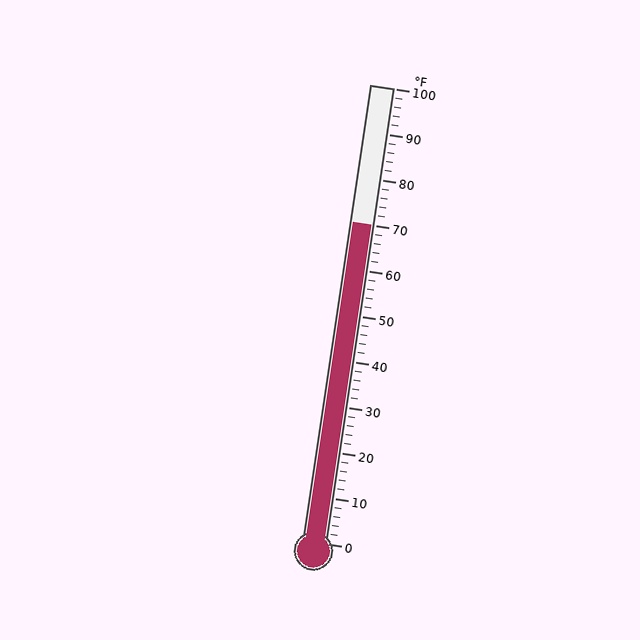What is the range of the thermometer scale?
The thermometer scale ranges from 0°F to 100°F.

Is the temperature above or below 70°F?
The temperature is at 70°F.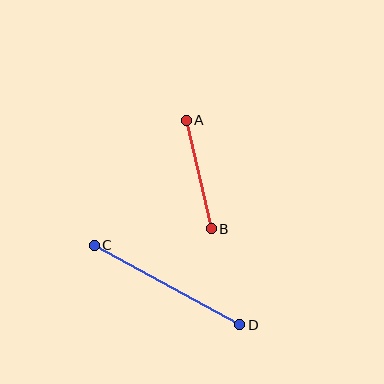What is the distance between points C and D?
The distance is approximately 166 pixels.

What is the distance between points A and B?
The distance is approximately 111 pixels.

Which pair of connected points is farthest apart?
Points C and D are farthest apart.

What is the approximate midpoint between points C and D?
The midpoint is at approximately (167, 285) pixels.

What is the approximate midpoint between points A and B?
The midpoint is at approximately (199, 174) pixels.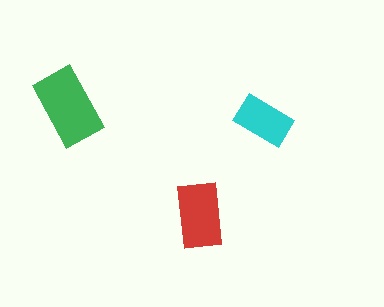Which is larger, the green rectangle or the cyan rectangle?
The green one.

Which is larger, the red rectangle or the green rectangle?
The green one.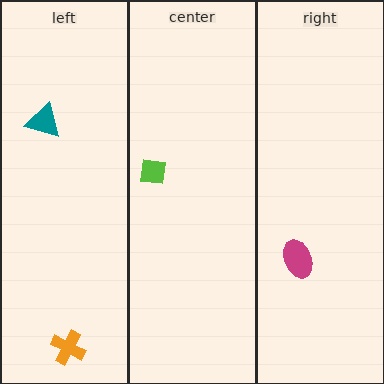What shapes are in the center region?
The lime square.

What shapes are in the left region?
The orange cross, the teal triangle.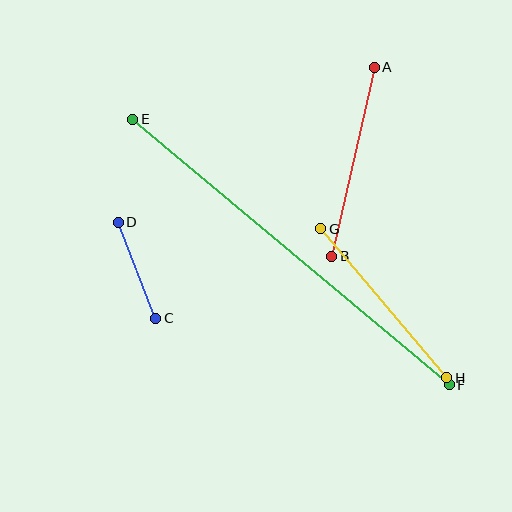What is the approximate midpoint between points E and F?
The midpoint is at approximately (291, 252) pixels.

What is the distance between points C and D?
The distance is approximately 103 pixels.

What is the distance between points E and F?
The distance is approximately 413 pixels.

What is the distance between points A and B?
The distance is approximately 194 pixels.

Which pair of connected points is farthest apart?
Points E and F are farthest apart.